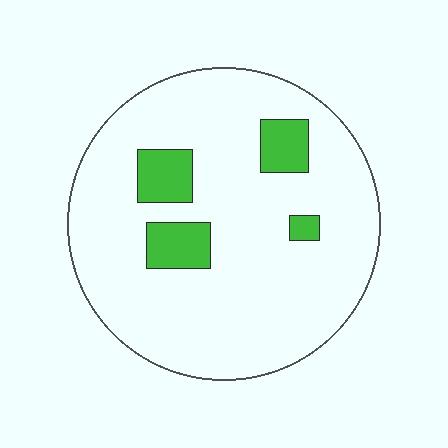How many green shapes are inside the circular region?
4.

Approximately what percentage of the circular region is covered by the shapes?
Approximately 10%.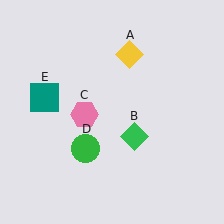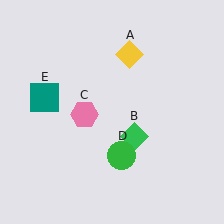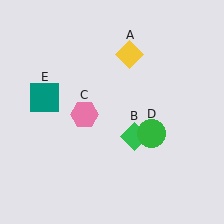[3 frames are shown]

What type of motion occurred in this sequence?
The green circle (object D) rotated counterclockwise around the center of the scene.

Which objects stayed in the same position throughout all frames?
Yellow diamond (object A) and green diamond (object B) and pink hexagon (object C) and teal square (object E) remained stationary.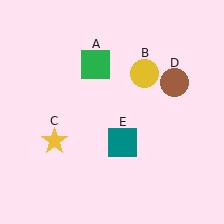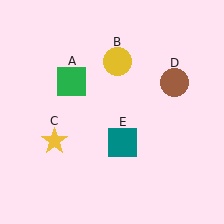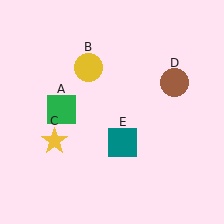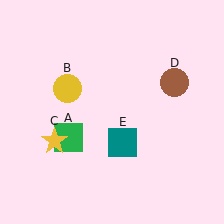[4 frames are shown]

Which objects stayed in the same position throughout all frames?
Yellow star (object C) and brown circle (object D) and teal square (object E) remained stationary.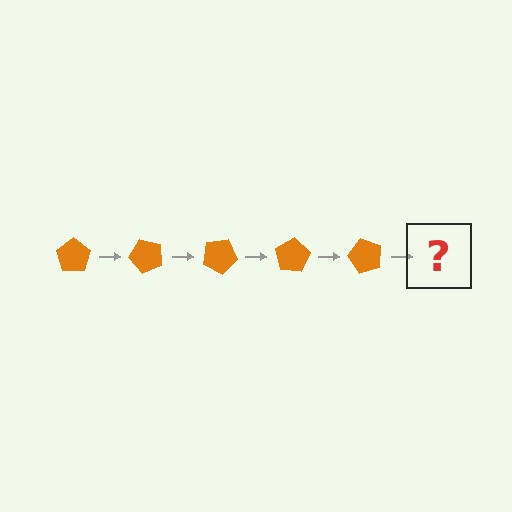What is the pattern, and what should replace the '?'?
The pattern is that the pentagon rotates 50 degrees each step. The '?' should be an orange pentagon rotated 250 degrees.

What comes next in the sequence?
The next element should be an orange pentagon rotated 250 degrees.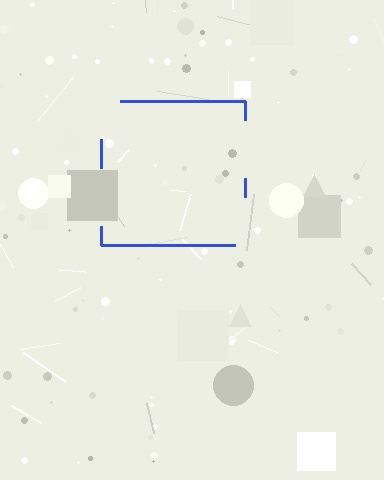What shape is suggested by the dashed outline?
The dashed outline suggests a square.